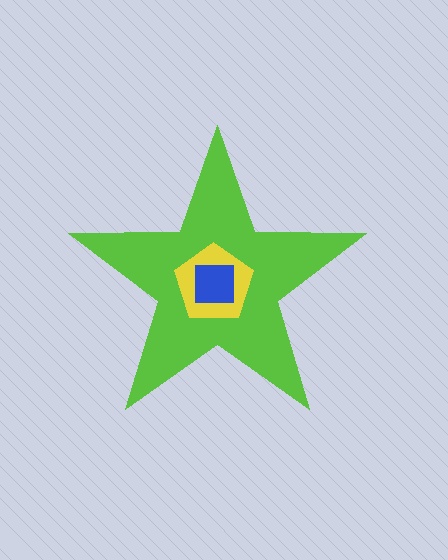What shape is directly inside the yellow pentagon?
The blue square.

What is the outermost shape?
The lime star.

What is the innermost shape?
The blue square.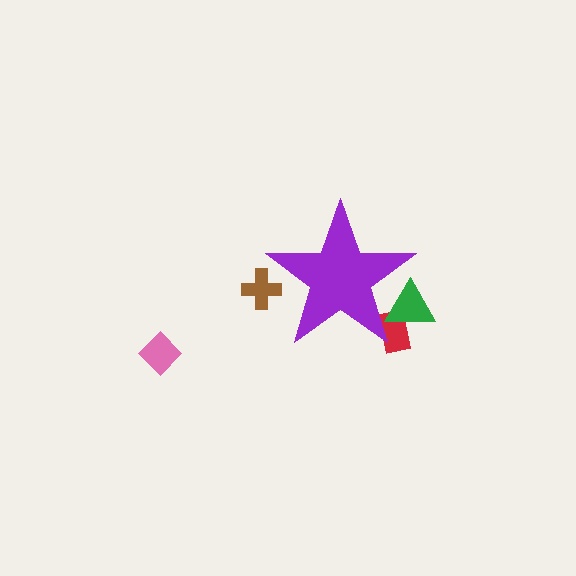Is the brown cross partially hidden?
Yes, the brown cross is partially hidden behind the purple star.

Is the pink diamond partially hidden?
No, the pink diamond is fully visible.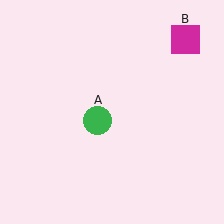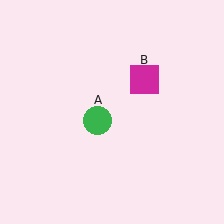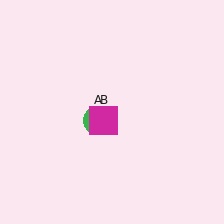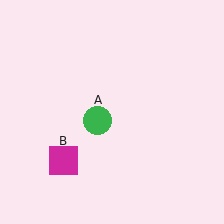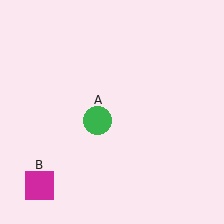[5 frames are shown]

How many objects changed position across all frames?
1 object changed position: magenta square (object B).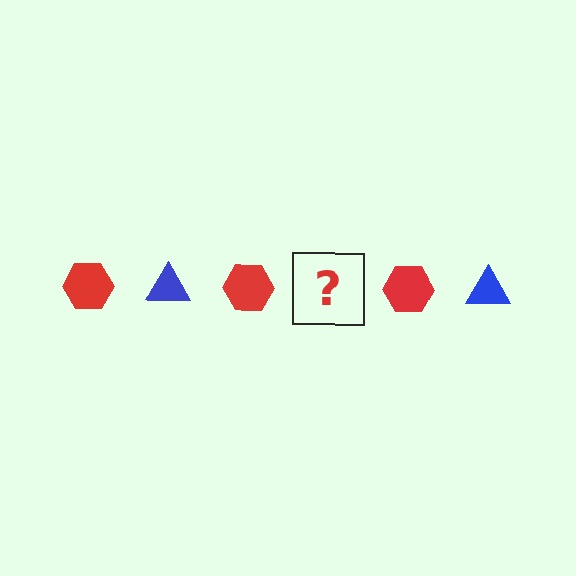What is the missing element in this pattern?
The missing element is a blue triangle.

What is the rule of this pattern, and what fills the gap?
The rule is that the pattern alternates between red hexagon and blue triangle. The gap should be filled with a blue triangle.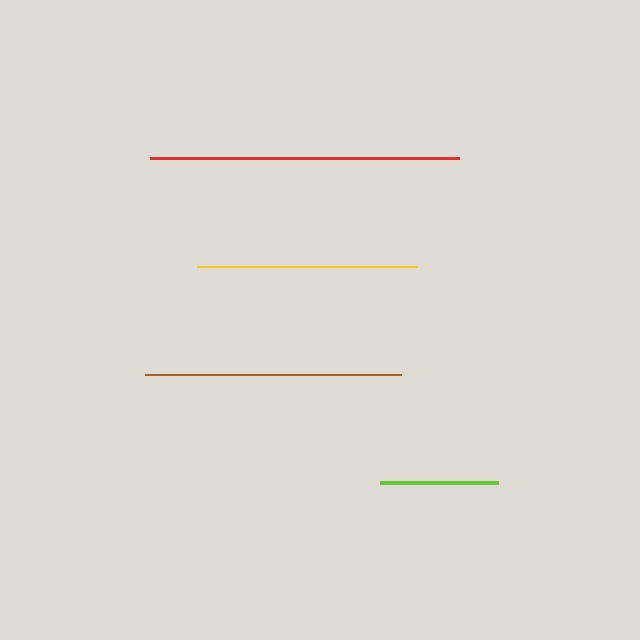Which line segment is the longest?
The red line is the longest at approximately 308 pixels.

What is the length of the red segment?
The red segment is approximately 308 pixels long.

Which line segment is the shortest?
The lime line is the shortest at approximately 118 pixels.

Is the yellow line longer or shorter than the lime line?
The yellow line is longer than the lime line.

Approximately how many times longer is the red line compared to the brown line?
The red line is approximately 1.2 times the length of the brown line.